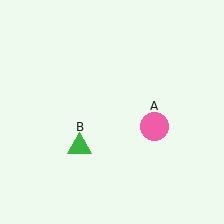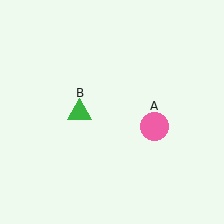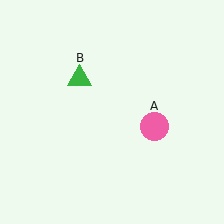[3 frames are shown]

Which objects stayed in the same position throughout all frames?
Pink circle (object A) remained stationary.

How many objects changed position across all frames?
1 object changed position: green triangle (object B).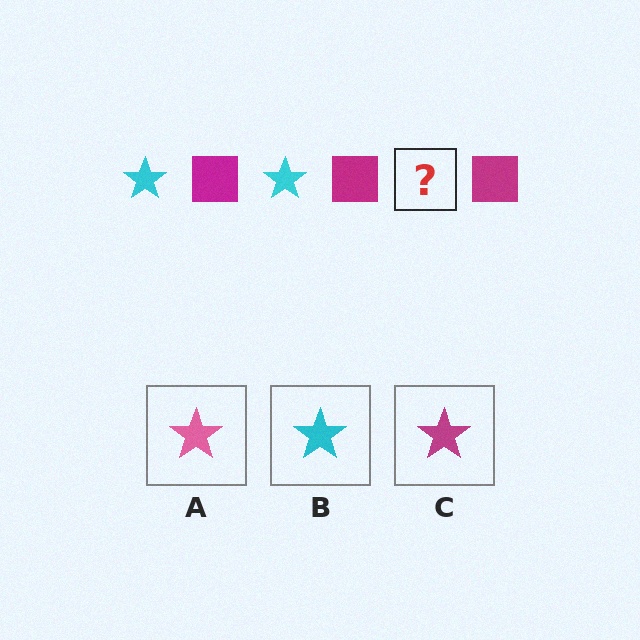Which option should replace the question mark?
Option B.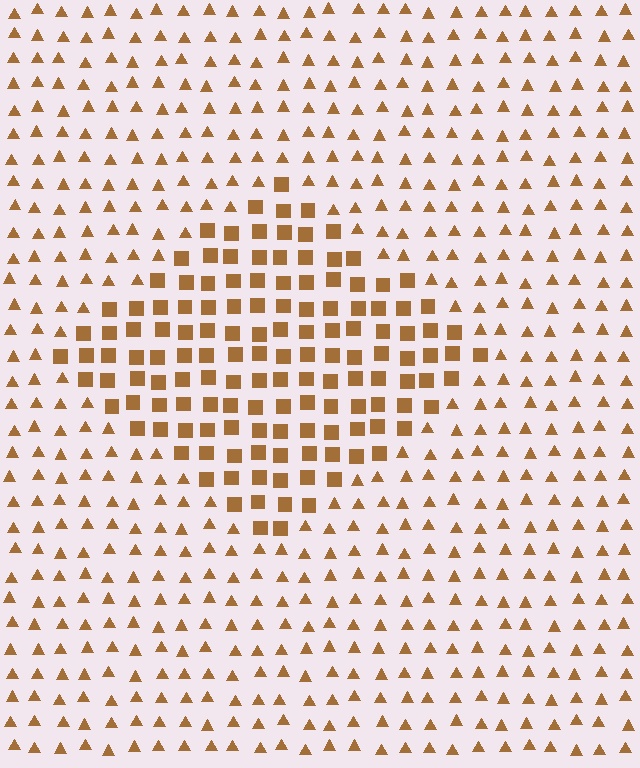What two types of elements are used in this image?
The image uses squares inside the diamond region and triangles outside it.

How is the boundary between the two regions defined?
The boundary is defined by a change in element shape: squares inside vs. triangles outside. All elements share the same color and spacing.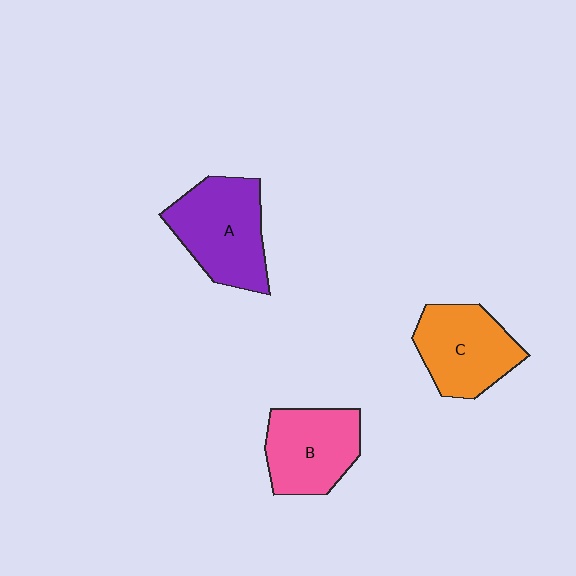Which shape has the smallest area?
Shape B (pink).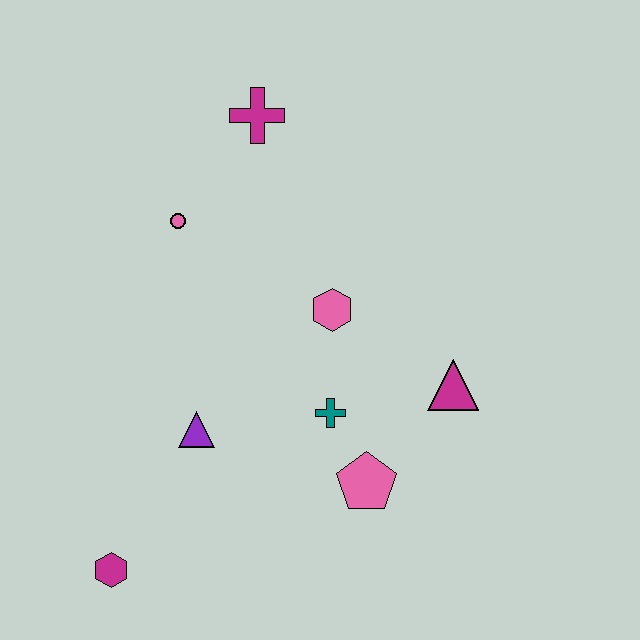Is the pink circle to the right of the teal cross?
No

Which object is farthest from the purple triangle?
The magenta cross is farthest from the purple triangle.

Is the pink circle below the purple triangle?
No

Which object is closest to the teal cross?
The pink pentagon is closest to the teal cross.